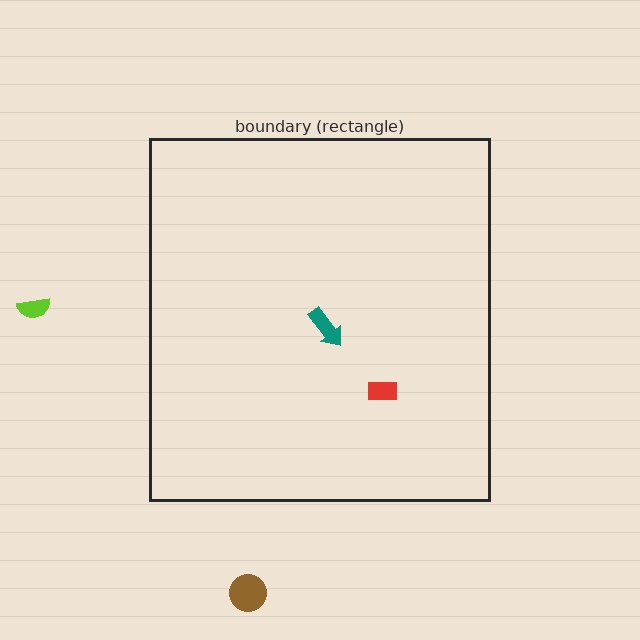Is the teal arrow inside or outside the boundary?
Inside.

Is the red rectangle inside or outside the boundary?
Inside.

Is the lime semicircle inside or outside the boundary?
Outside.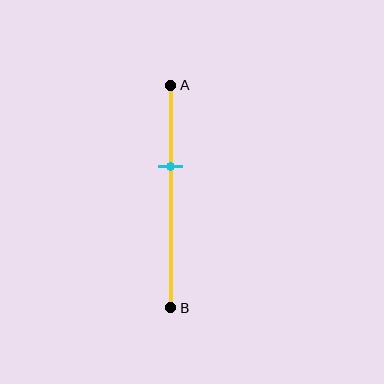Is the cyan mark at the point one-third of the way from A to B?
No, the mark is at about 35% from A, not at the 33% one-third point.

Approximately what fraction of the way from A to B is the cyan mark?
The cyan mark is approximately 35% of the way from A to B.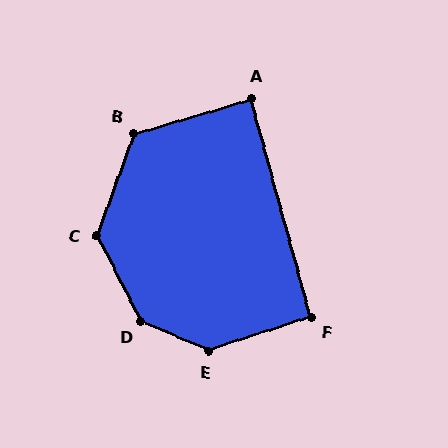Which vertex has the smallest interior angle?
A, at approximately 89 degrees.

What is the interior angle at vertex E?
Approximately 138 degrees (obtuse).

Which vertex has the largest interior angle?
D, at approximately 141 degrees.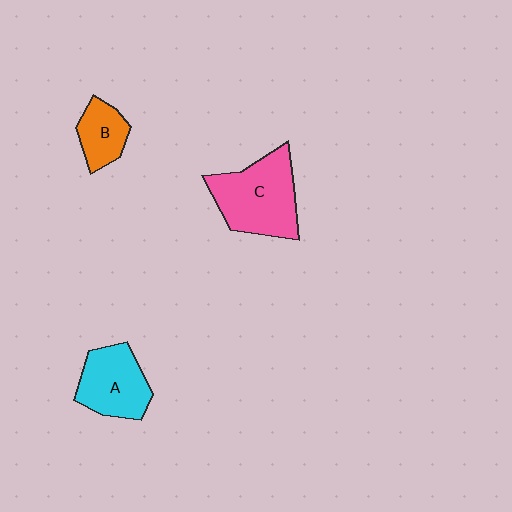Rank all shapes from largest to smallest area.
From largest to smallest: C (pink), A (cyan), B (orange).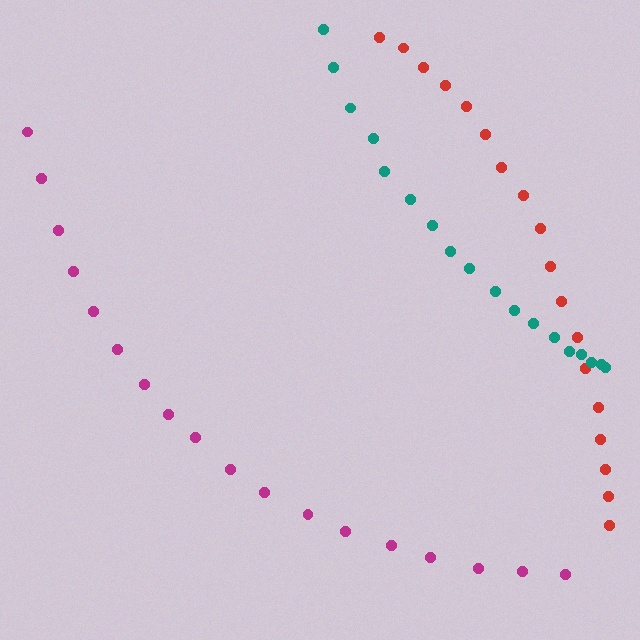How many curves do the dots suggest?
There are 3 distinct paths.